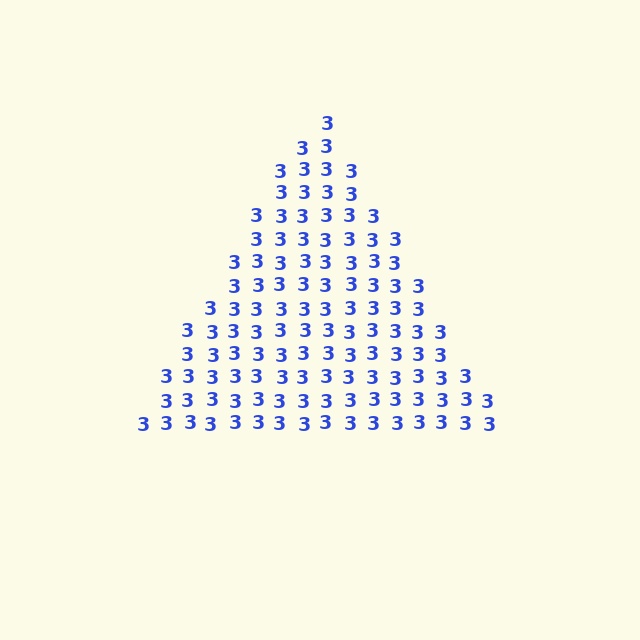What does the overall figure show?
The overall figure shows a triangle.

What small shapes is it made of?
It is made of small digit 3's.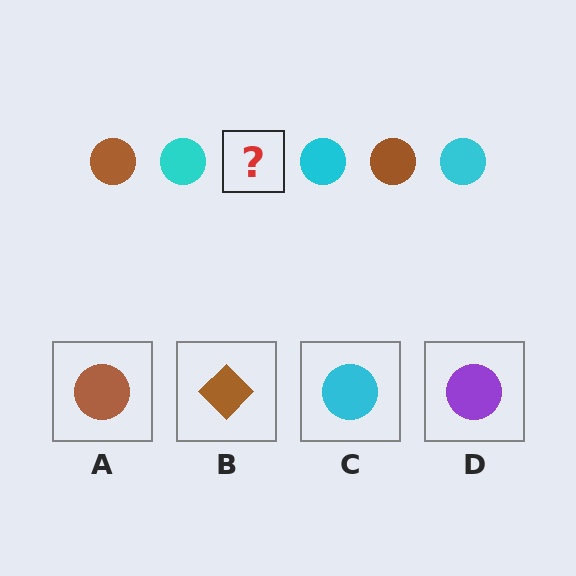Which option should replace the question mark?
Option A.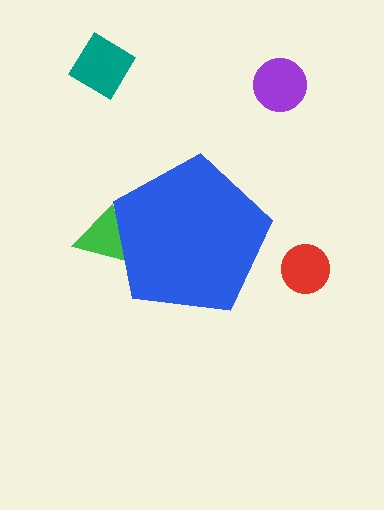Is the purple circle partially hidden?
No, the purple circle is fully visible.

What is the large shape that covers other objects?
A blue pentagon.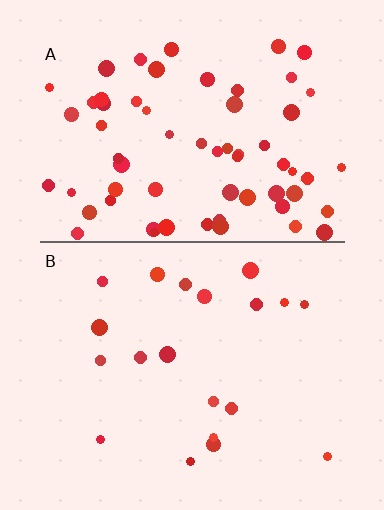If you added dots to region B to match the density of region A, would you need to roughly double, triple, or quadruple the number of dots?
Approximately triple.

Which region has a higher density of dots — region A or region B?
A (the top).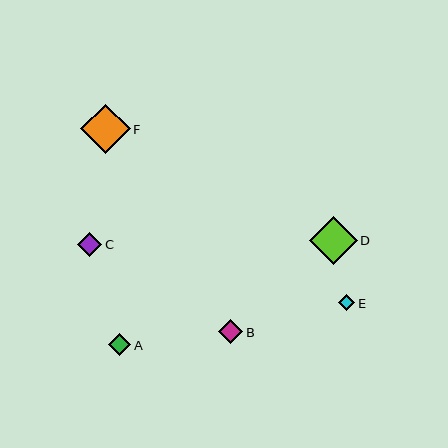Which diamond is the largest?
Diamond F is the largest with a size of approximately 50 pixels.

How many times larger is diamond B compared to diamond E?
Diamond B is approximately 1.5 times the size of diamond E.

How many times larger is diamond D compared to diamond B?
Diamond D is approximately 2.0 times the size of diamond B.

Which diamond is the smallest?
Diamond E is the smallest with a size of approximately 16 pixels.